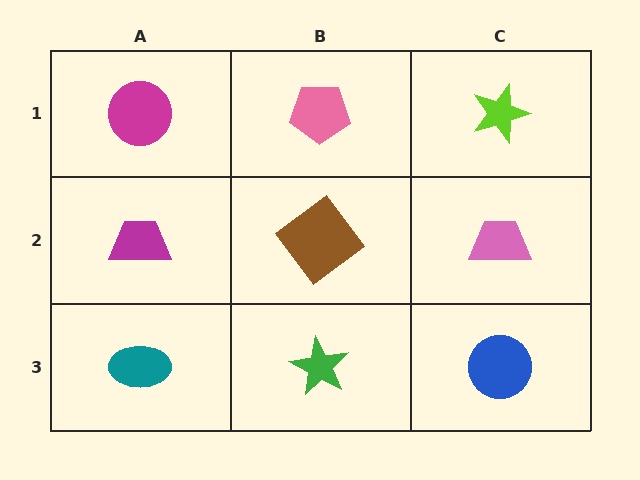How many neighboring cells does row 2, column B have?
4.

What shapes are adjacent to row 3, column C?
A pink trapezoid (row 2, column C), a green star (row 3, column B).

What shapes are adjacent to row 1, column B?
A brown diamond (row 2, column B), a magenta circle (row 1, column A), a lime star (row 1, column C).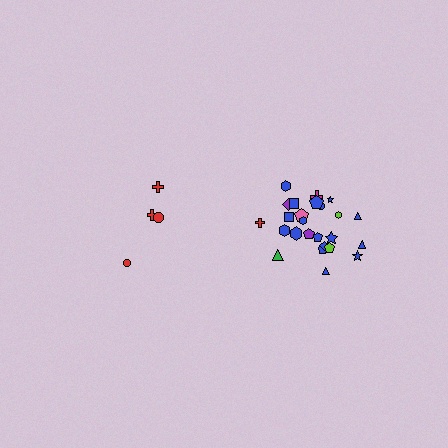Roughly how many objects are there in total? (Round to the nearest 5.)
Roughly 30 objects in total.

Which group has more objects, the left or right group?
The right group.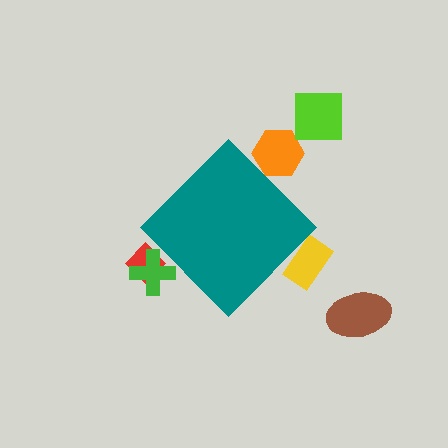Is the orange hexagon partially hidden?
Yes, the orange hexagon is partially hidden behind the teal diamond.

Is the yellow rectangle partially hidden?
Yes, the yellow rectangle is partially hidden behind the teal diamond.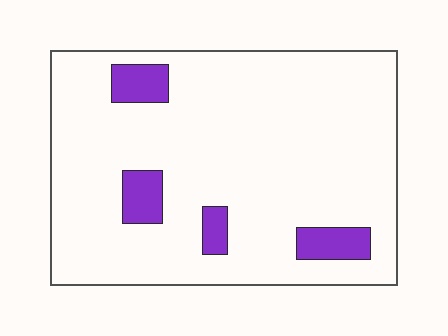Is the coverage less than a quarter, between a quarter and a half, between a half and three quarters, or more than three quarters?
Less than a quarter.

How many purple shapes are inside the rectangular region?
4.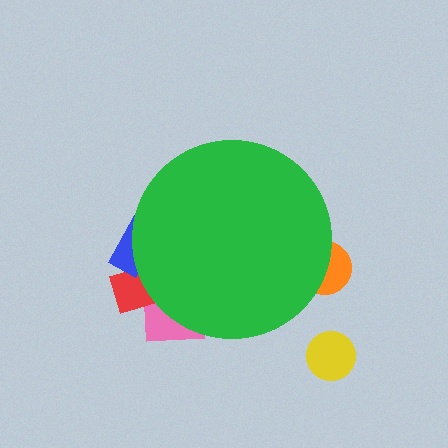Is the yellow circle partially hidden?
No, the yellow circle is fully visible.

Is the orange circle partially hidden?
Yes, the orange circle is partially hidden behind the green circle.